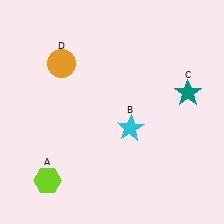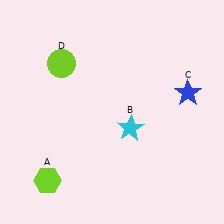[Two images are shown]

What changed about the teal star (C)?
In Image 1, C is teal. In Image 2, it changed to blue.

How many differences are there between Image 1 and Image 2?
There are 2 differences between the two images.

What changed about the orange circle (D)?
In Image 1, D is orange. In Image 2, it changed to lime.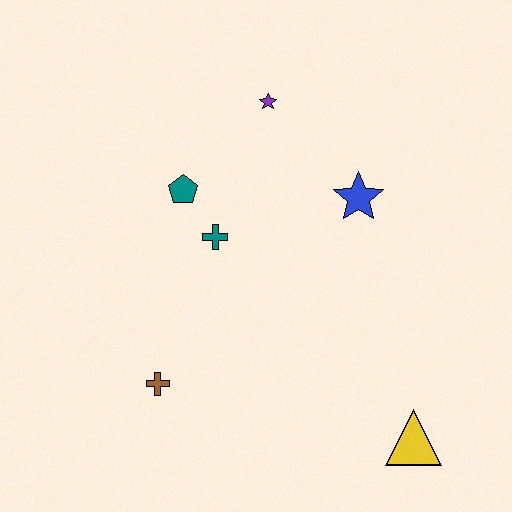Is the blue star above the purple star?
No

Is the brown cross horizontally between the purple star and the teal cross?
No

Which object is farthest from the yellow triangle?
The purple star is farthest from the yellow triangle.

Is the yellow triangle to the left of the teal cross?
No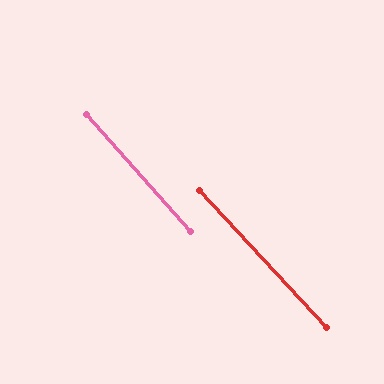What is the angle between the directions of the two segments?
Approximately 1 degree.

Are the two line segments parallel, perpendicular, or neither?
Parallel — their directions differ by only 1.0°.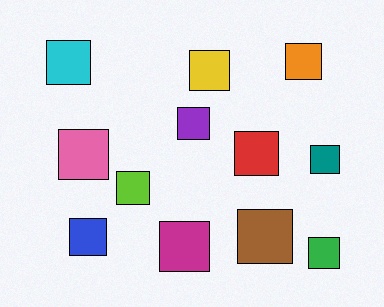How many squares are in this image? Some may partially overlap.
There are 12 squares.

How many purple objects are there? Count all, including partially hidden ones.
There is 1 purple object.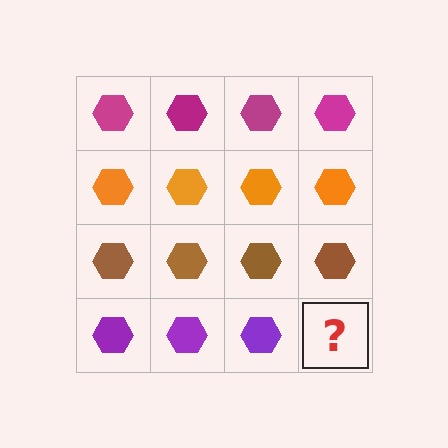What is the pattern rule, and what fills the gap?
The rule is that each row has a consistent color. The gap should be filled with a purple hexagon.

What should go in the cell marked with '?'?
The missing cell should contain a purple hexagon.